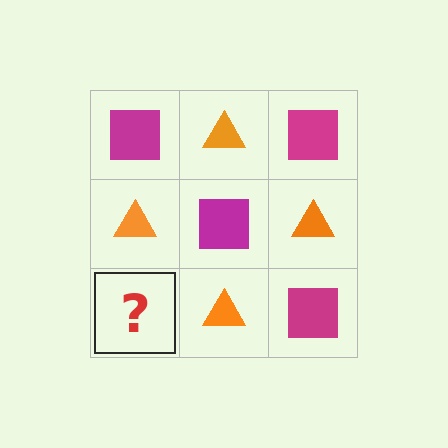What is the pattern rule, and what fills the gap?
The rule is that it alternates magenta square and orange triangle in a checkerboard pattern. The gap should be filled with a magenta square.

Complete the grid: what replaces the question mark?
The question mark should be replaced with a magenta square.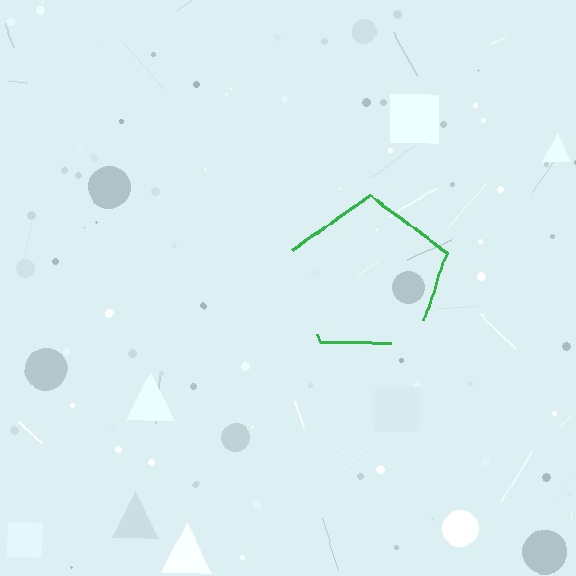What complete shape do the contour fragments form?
The contour fragments form a pentagon.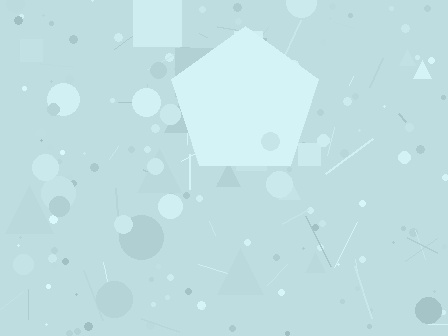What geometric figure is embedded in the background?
A pentagon is embedded in the background.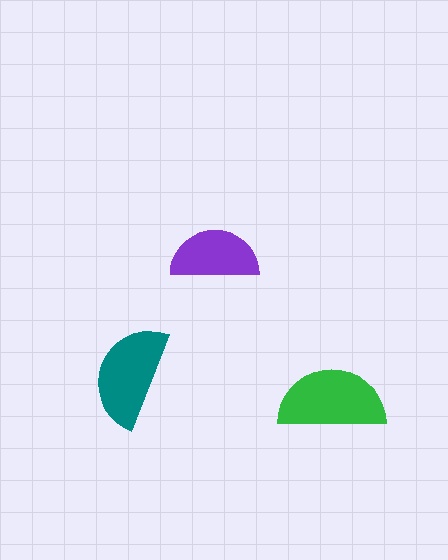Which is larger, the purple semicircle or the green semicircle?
The green one.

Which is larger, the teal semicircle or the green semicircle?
The green one.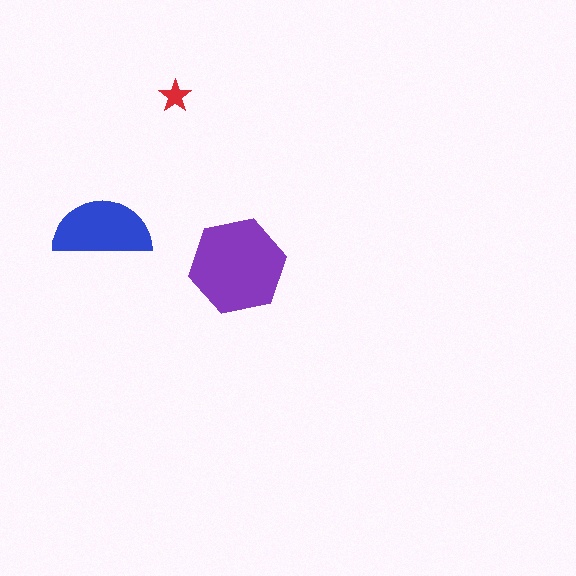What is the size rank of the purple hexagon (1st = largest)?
1st.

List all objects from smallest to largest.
The red star, the blue semicircle, the purple hexagon.